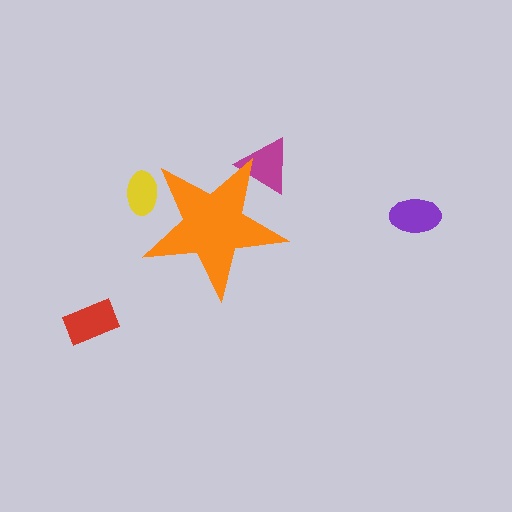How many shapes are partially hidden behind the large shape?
2 shapes are partially hidden.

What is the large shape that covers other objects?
An orange star.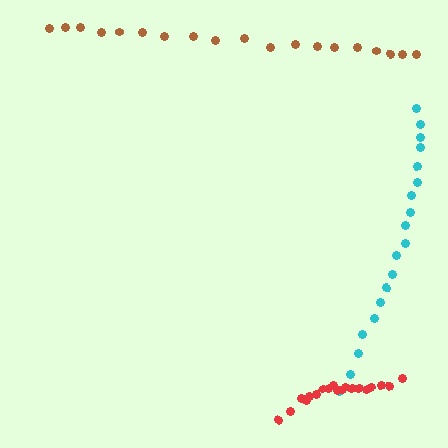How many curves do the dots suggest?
There are 3 distinct paths.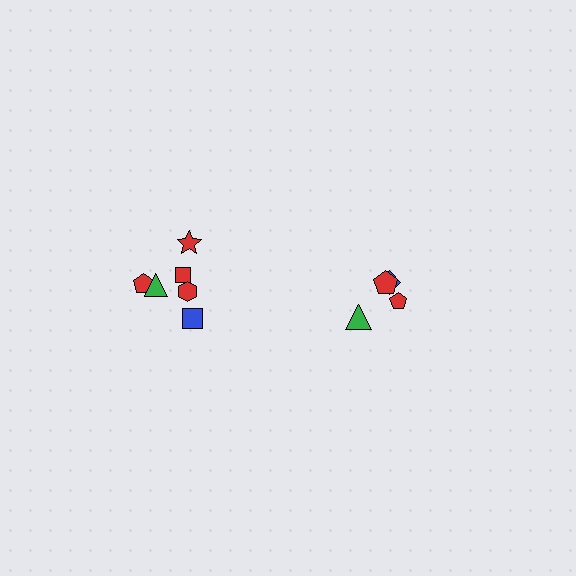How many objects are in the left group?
There are 6 objects.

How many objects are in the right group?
There are 4 objects.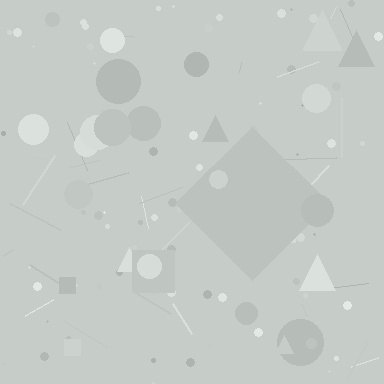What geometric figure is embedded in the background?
A diamond is embedded in the background.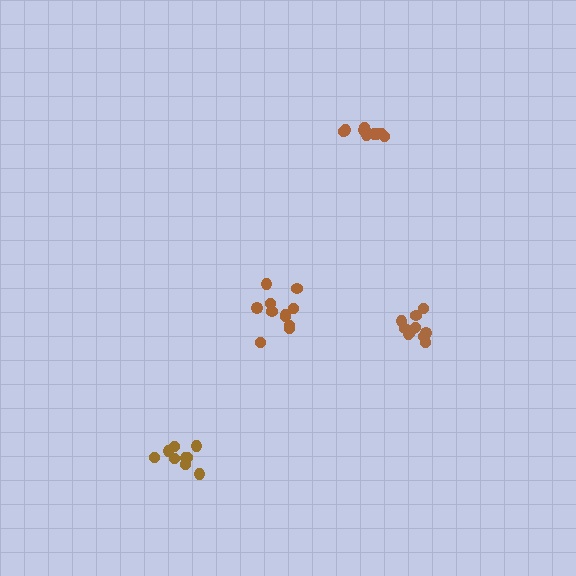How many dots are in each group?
Group 1: 9 dots, Group 2: 11 dots, Group 3: 11 dots, Group 4: 10 dots (41 total).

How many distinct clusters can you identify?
There are 4 distinct clusters.